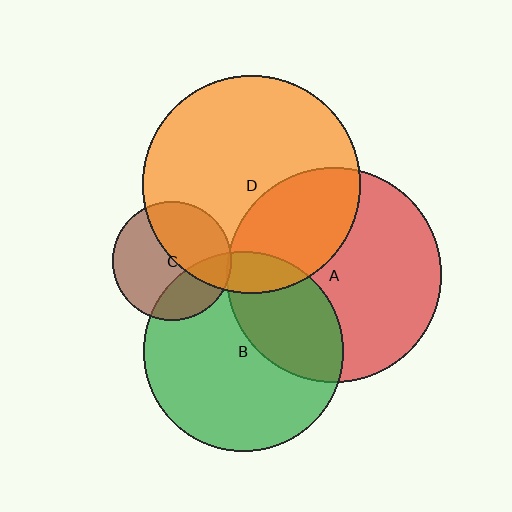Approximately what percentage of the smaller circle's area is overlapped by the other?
Approximately 5%.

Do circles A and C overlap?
Yes.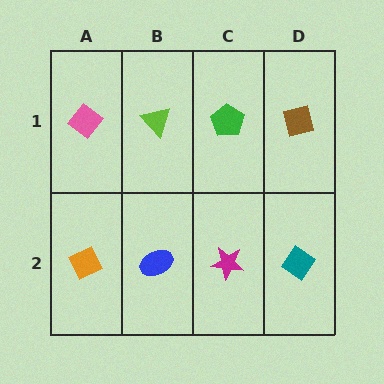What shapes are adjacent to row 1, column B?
A blue ellipse (row 2, column B), a pink diamond (row 1, column A), a green pentagon (row 1, column C).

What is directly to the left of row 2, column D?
A magenta star.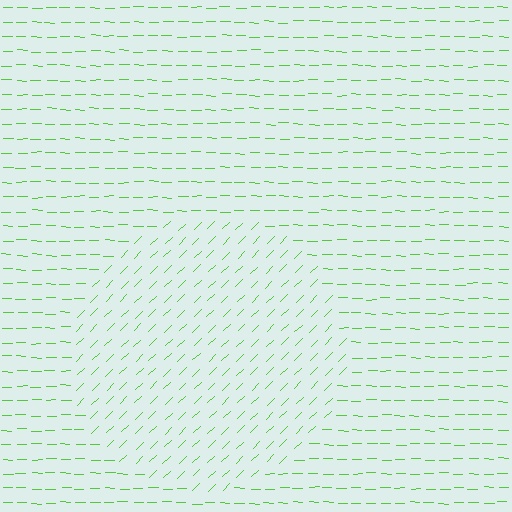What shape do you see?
I see a circle.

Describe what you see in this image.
The image is filled with small lime line segments. A circle region in the image has lines oriented differently from the surrounding lines, creating a visible texture boundary.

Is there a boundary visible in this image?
Yes, there is a texture boundary formed by a change in line orientation.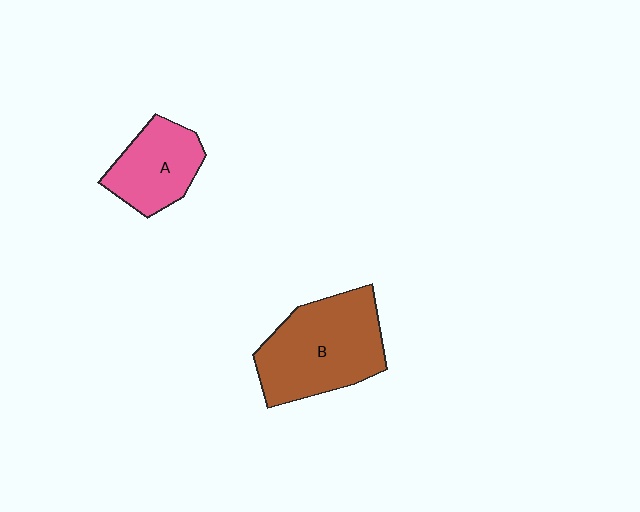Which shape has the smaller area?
Shape A (pink).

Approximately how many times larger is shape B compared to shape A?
Approximately 1.6 times.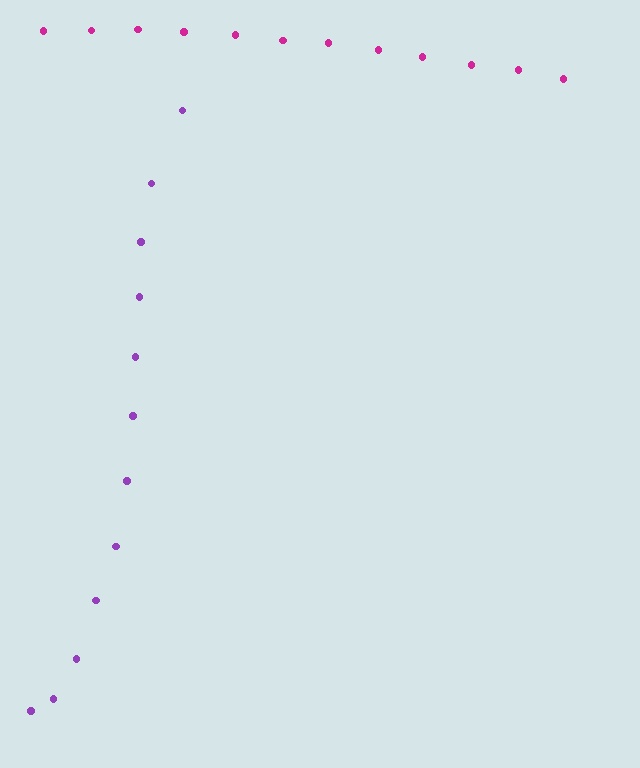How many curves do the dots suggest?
There are 2 distinct paths.